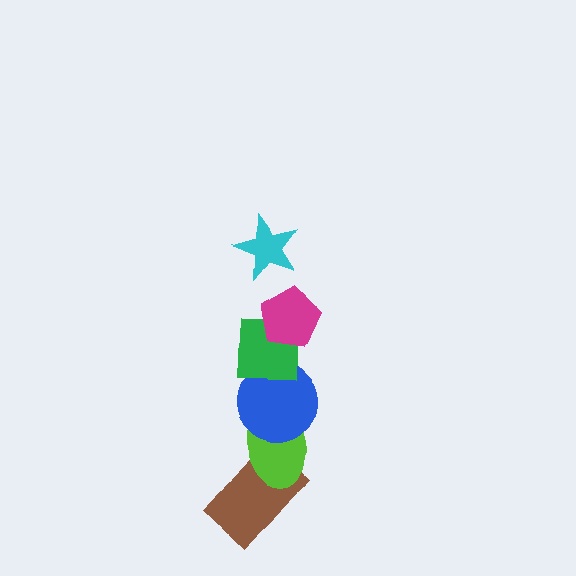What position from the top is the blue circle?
The blue circle is 4th from the top.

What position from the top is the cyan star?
The cyan star is 1st from the top.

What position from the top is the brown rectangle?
The brown rectangle is 6th from the top.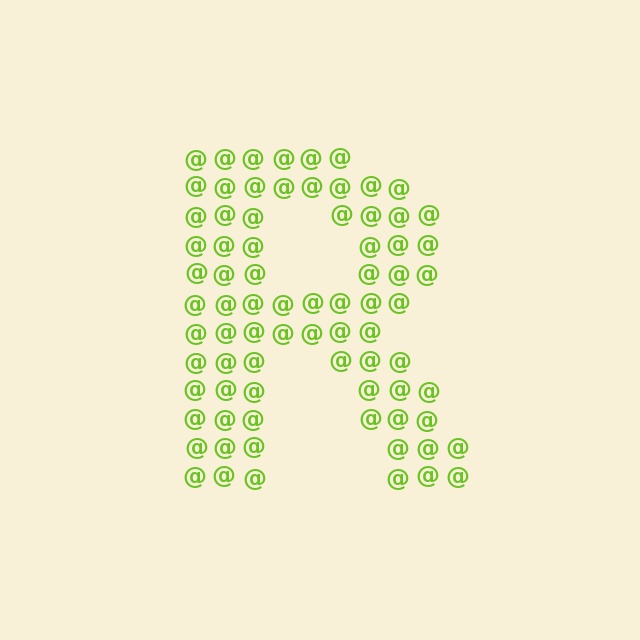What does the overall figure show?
The overall figure shows the letter R.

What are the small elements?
The small elements are at signs.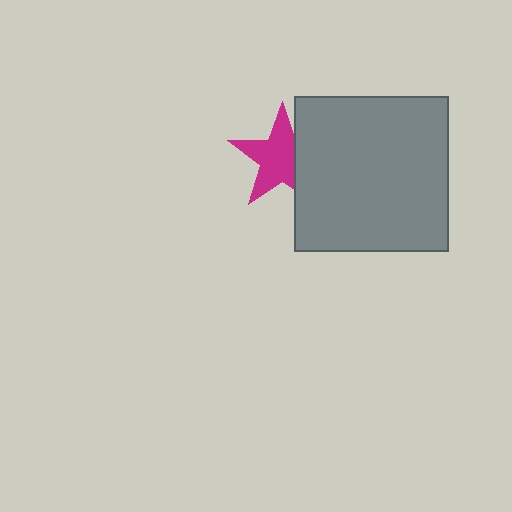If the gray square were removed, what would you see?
You would see the complete magenta star.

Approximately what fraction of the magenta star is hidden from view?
Roughly 31% of the magenta star is hidden behind the gray square.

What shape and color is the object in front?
The object in front is a gray square.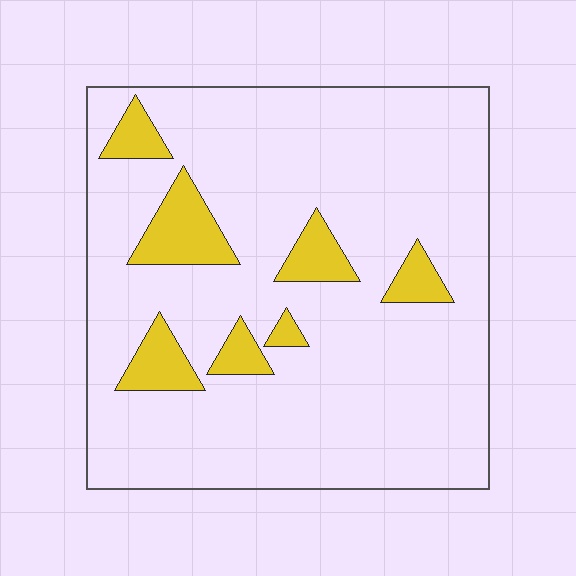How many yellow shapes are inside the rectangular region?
7.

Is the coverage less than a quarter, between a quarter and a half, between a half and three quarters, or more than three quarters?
Less than a quarter.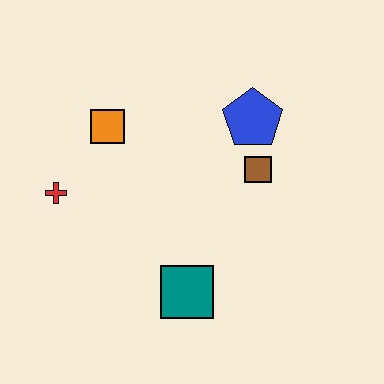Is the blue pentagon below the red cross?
No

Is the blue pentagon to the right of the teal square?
Yes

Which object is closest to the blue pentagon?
The brown square is closest to the blue pentagon.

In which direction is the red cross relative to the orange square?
The red cross is below the orange square.